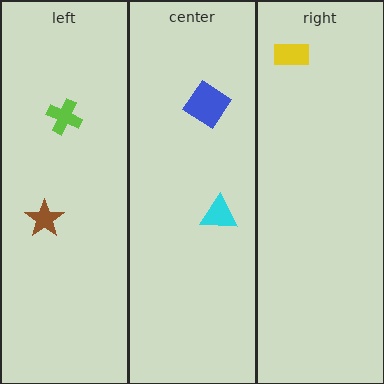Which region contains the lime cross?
The left region.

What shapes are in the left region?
The lime cross, the brown star.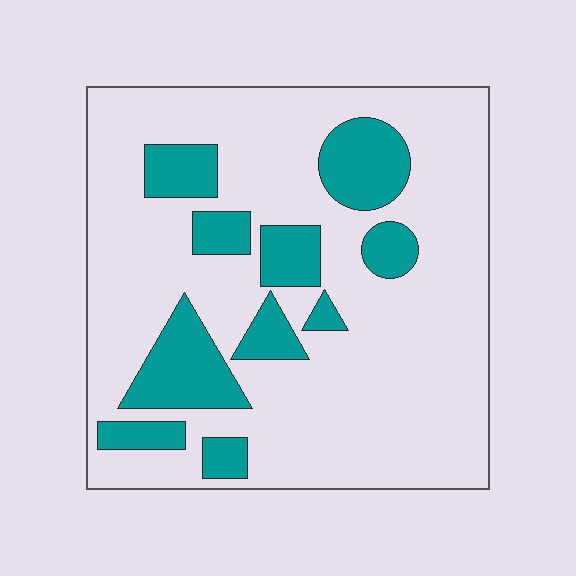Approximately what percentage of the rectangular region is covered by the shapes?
Approximately 20%.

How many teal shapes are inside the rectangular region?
10.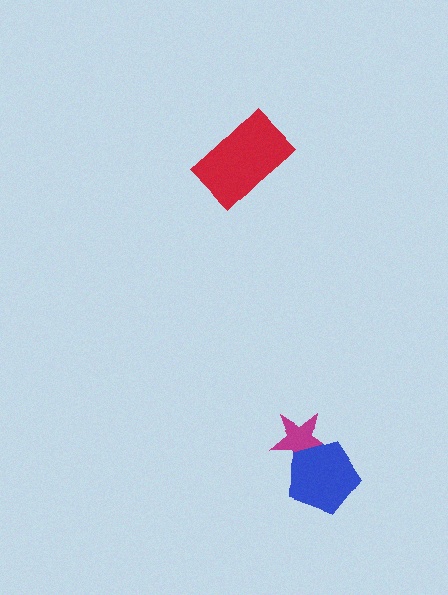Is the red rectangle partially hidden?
No, no other shape covers it.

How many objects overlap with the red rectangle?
0 objects overlap with the red rectangle.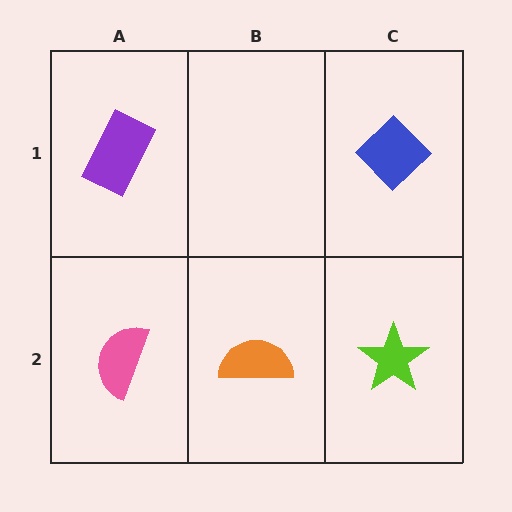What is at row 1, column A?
A purple rectangle.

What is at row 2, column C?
A lime star.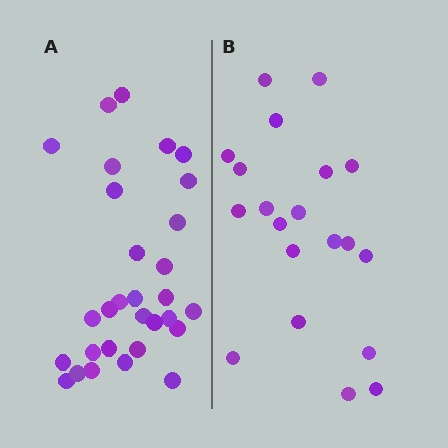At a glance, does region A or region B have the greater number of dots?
Region A (the left region) has more dots.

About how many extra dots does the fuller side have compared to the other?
Region A has roughly 10 or so more dots than region B.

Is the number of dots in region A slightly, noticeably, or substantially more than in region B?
Region A has substantially more. The ratio is roughly 1.5 to 1.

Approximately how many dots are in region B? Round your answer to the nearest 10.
About 20 dots.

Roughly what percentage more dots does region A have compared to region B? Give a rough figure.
About 50% more.